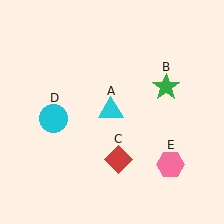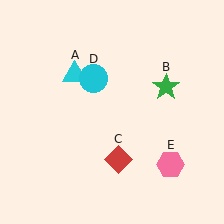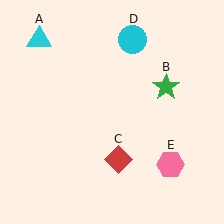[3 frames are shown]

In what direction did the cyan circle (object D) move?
The cyan circle (object D) moved up and to the right.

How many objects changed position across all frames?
2 objects changed position: cyan triangle (object A), cyan circle (object D).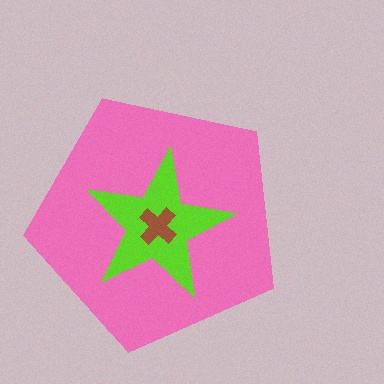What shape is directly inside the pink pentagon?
The lime star.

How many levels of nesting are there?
3.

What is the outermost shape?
The pink pentagon.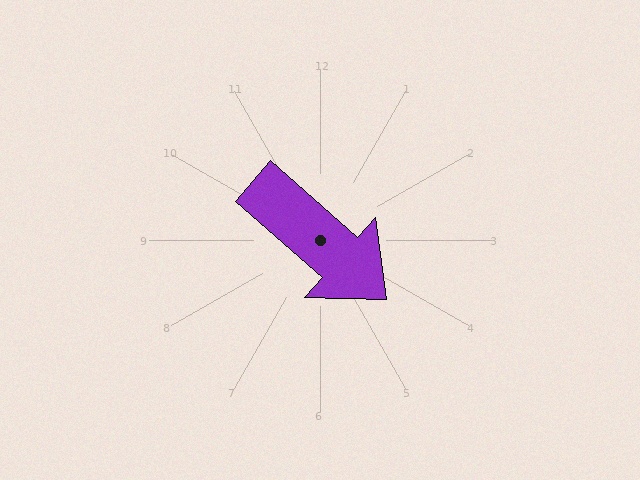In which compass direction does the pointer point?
Southeast.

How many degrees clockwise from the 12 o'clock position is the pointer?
Approximately 131 degrees.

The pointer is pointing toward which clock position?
Roughly 4 o'clock.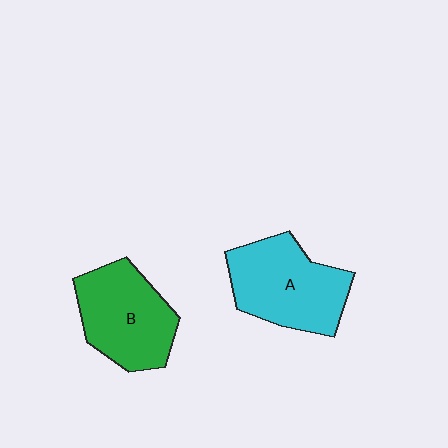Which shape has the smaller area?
Shape B (green).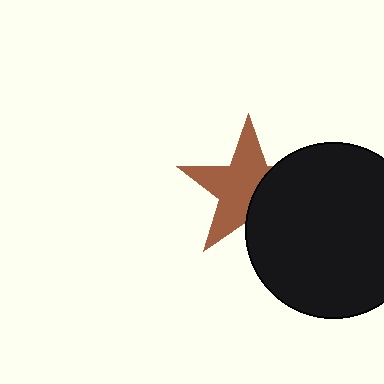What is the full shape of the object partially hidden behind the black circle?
The partially hidden object is a brown star.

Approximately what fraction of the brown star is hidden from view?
Roughly 38% of the brown star is hidden behind the black circle.